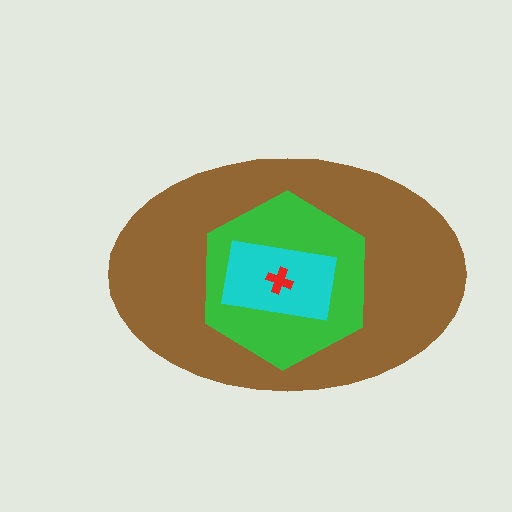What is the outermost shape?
The brown ellipse.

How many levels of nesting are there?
4.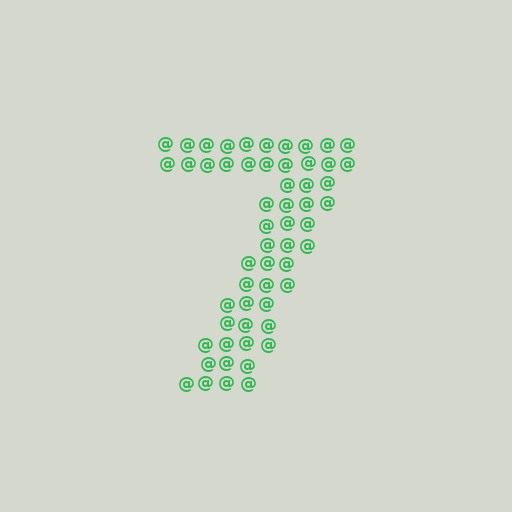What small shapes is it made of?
It is made of small at signs.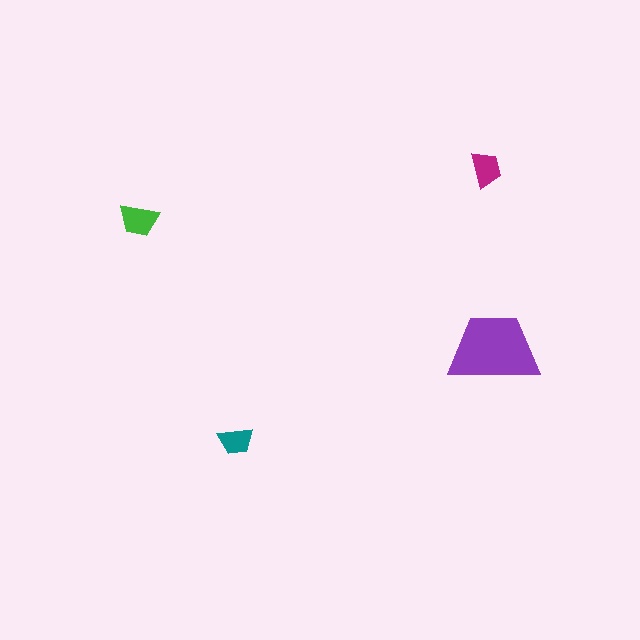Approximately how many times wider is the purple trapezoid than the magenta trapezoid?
About 2.5 times wider.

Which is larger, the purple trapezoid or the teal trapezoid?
The purple one.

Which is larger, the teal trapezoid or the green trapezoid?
The green one.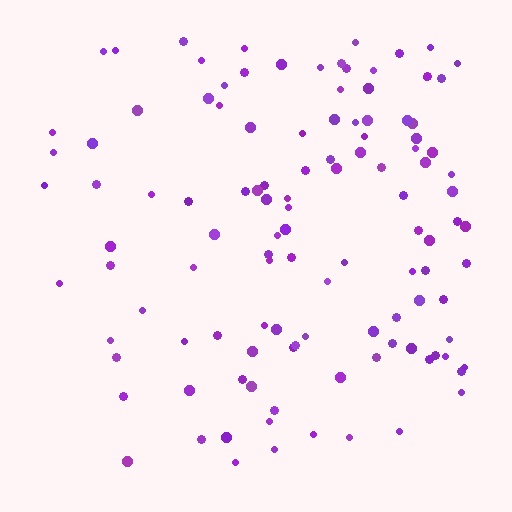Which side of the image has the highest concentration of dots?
The right.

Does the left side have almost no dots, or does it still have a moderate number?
Still a moderate number, just noticeably fewer than the right.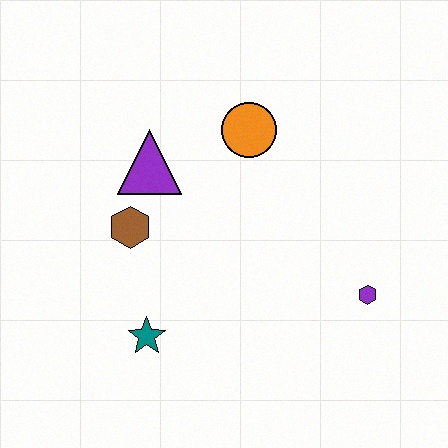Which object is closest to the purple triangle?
The brown hexagon is closest to the purple triangle.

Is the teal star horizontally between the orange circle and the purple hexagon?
No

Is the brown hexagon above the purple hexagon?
Yes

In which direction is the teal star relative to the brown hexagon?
The teal star is below the brown hexagon.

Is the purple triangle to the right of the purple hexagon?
No